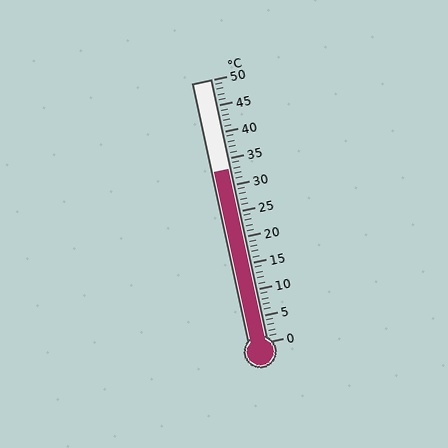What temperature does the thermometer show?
The thermometer shows approximately 33°C.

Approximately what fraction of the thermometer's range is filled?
The thermometer is filled to approximately 65% of its range.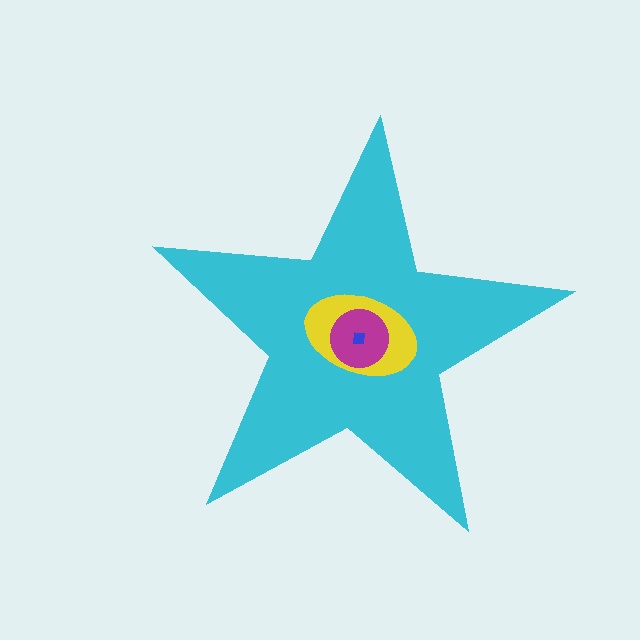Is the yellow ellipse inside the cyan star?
Yes.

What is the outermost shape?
The cyan star.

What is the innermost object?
The blue square.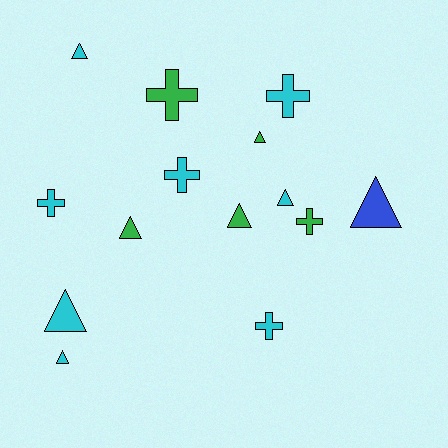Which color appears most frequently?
Cyan, with 8 objects.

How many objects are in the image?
There are 14 objects.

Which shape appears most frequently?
Triangle, with 8 objects.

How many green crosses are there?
There are 2 green crosses.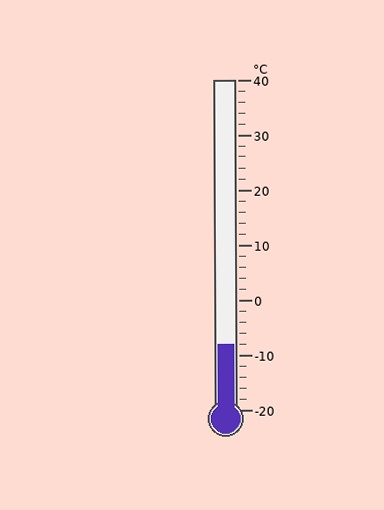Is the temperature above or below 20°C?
The temperature is below 20°C.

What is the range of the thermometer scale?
The thermometer scale ranges from -20°C to 40°C.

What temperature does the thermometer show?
The thermometer shows approximately -8°C.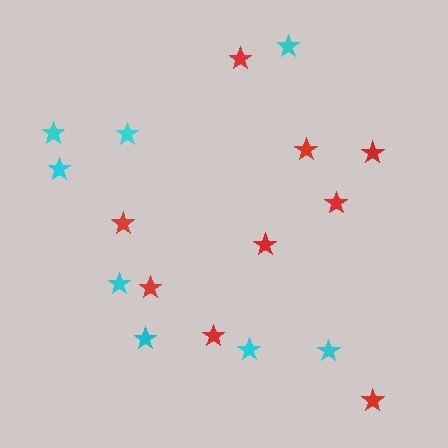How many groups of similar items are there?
There are 2 groups: one group of cyan stars (8) and one group of red stars (9).